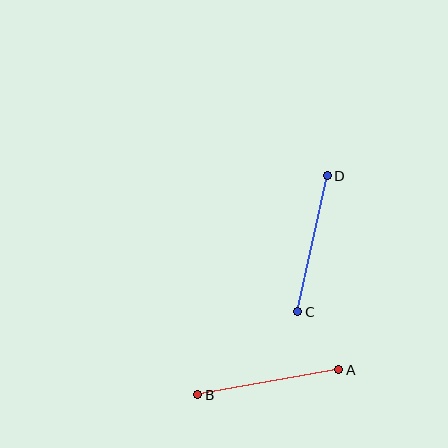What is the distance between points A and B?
The distance is approximately 143 pixels.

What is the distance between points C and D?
The distance is approximately 139 pixels.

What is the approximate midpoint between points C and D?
The midpoint is at approximately (313, 244) pixels.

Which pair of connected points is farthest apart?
Points A and B are farthest apart.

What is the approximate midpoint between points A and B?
The midpoint is at approximately (268, 382) pixels.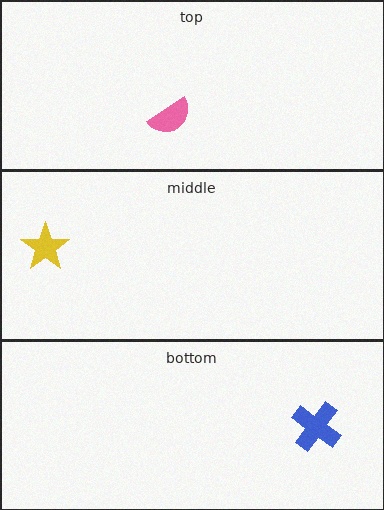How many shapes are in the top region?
1.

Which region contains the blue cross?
The bottom region.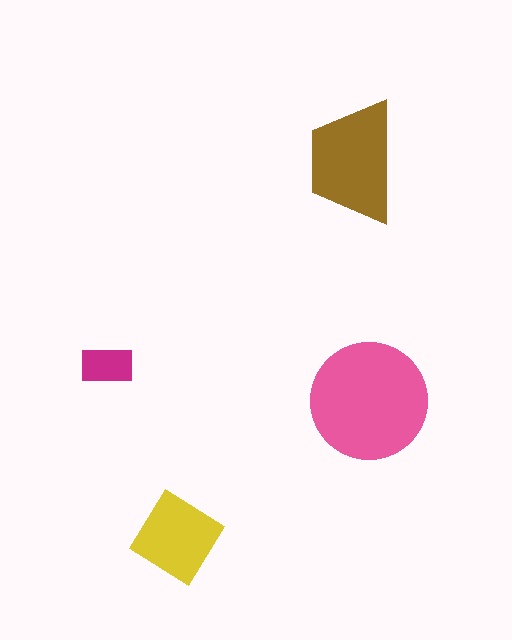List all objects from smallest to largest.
The magenta rectangle, the yellow diamond, the brown trapezoid, the pink circle.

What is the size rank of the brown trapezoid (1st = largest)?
2nd.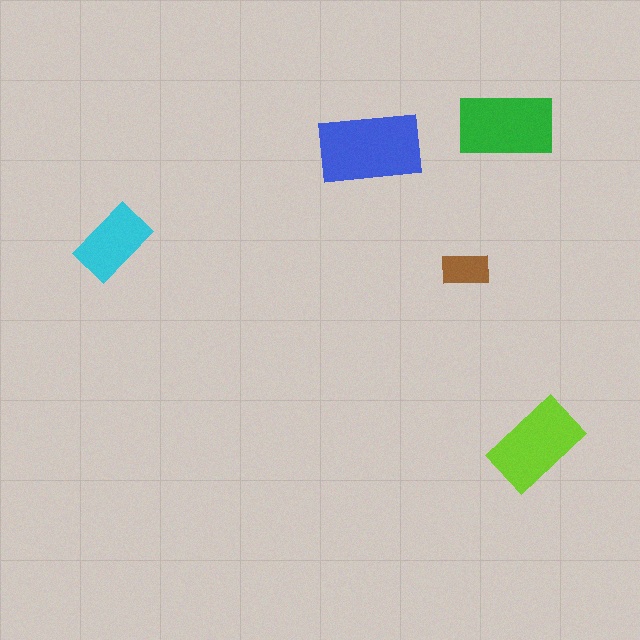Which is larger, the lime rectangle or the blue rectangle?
The blue one.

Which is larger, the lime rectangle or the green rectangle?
The green one.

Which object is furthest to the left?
The cyan rectangle is leftmost.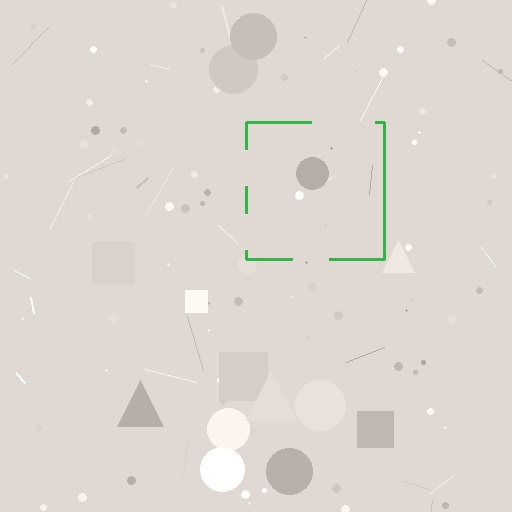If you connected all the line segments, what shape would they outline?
They would outline a square.